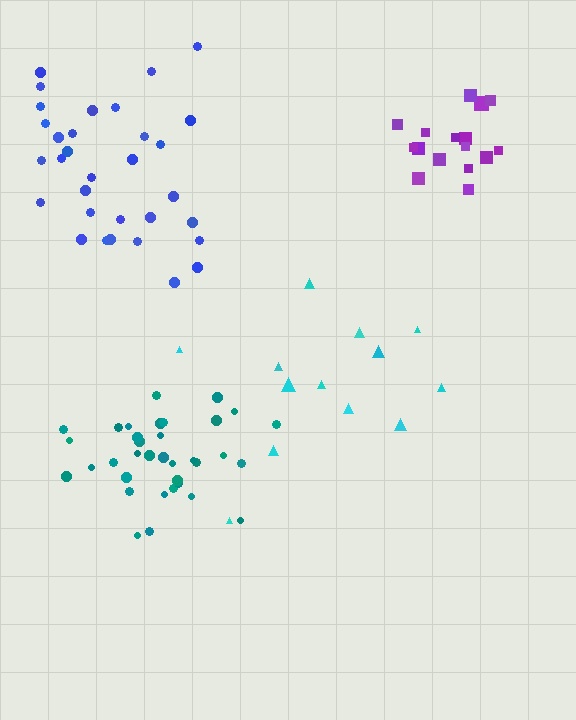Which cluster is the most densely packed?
Teal.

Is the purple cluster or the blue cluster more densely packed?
Purple.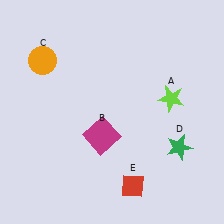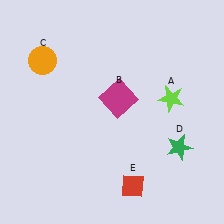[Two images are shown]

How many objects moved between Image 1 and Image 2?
1 object moved between the two images.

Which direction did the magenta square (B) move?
The magenta square (B) moved up.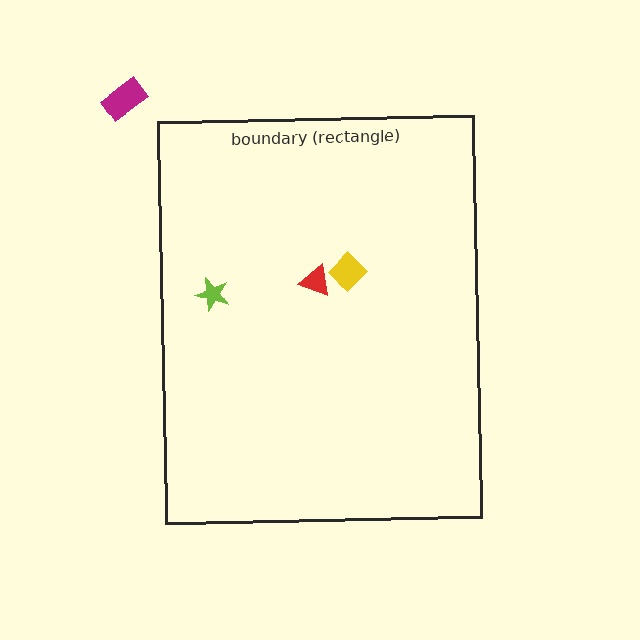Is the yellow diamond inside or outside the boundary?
Inside.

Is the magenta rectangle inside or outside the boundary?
Outside.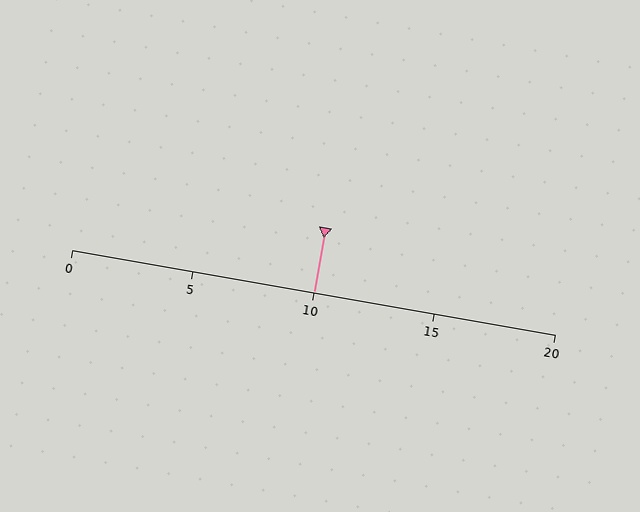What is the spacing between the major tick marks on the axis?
The major ticks are spaced 5 apart.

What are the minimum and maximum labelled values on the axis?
The axis runs from 0 to 20.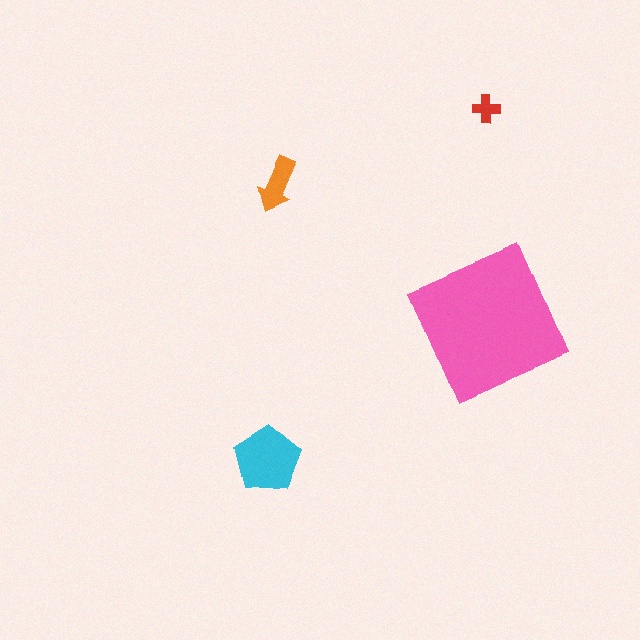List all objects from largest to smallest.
The pink square, the cyan pentagon, the orange arrow, the red cross.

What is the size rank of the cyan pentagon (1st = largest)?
2nd.